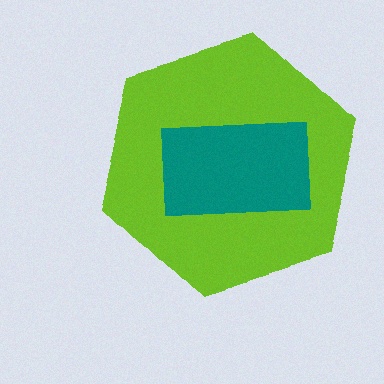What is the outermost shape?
The lime hexagon.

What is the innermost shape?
The teal rectangle.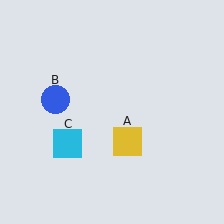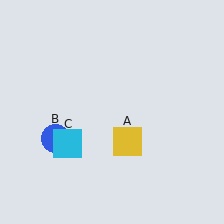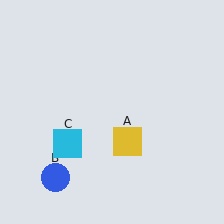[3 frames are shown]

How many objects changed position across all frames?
1 object changed position: blue circle (object B).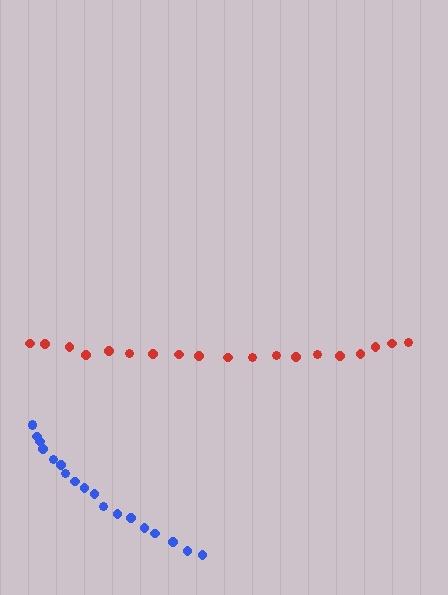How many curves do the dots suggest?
There are 2 distinct paths.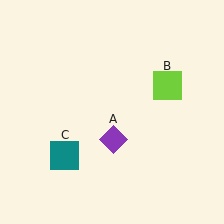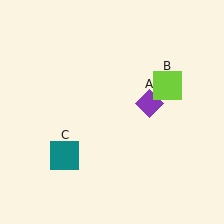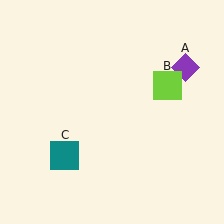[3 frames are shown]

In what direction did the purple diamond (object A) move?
The purple diamond (object A) moved up and to the right.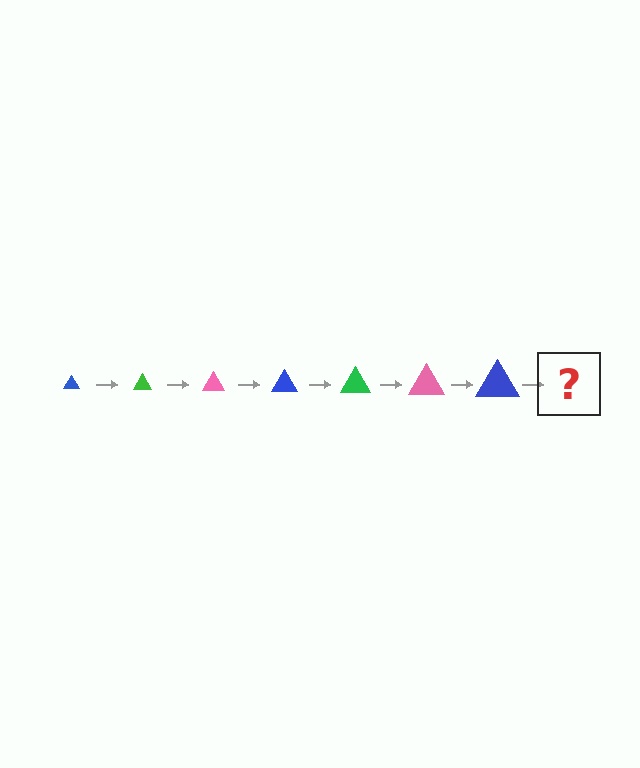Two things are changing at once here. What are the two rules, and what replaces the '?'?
The two rules are that the triangle grows larger each step and the color cycles through blue, green, and pink. The '?' should be a green triangle, larger than the previous one.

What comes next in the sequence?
The next element should be a green triangle, larger than the previous one.